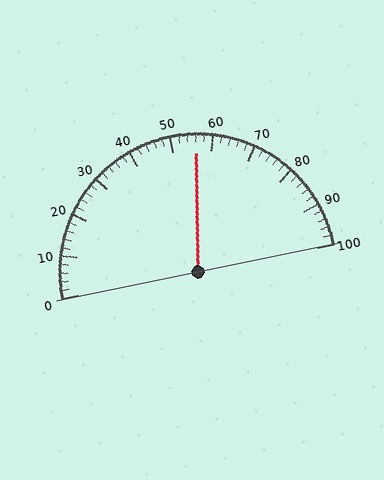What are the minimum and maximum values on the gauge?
The gauge ranges from 0 to 100.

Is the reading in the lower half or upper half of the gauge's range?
The reading is in the upper half of the range (0 to 100).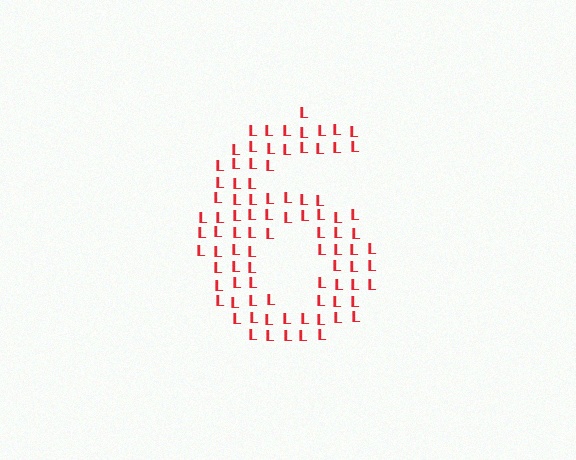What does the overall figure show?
The overall figure shows the digit 6.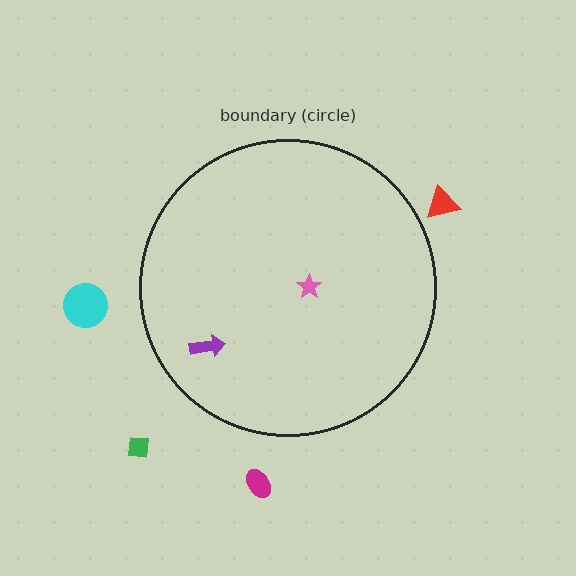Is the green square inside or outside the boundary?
Outside.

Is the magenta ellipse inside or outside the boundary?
Outside.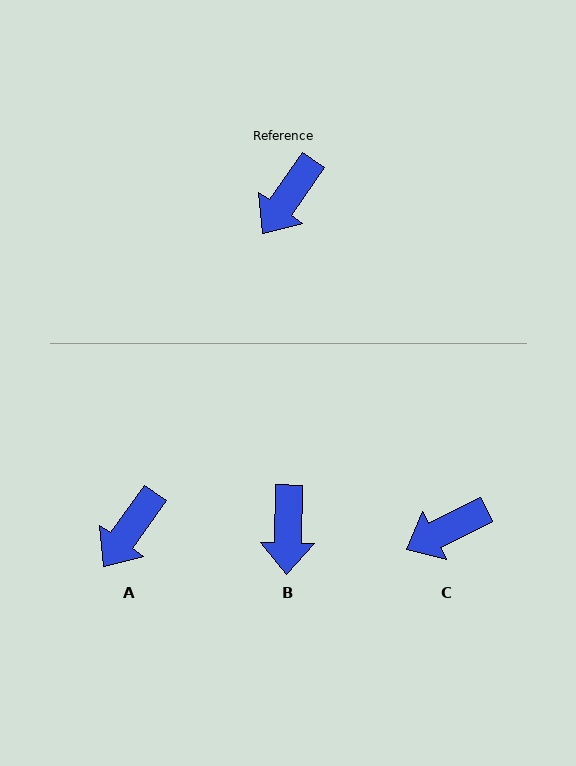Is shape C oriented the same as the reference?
No, it is off by about 28 degrees.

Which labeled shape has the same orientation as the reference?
A.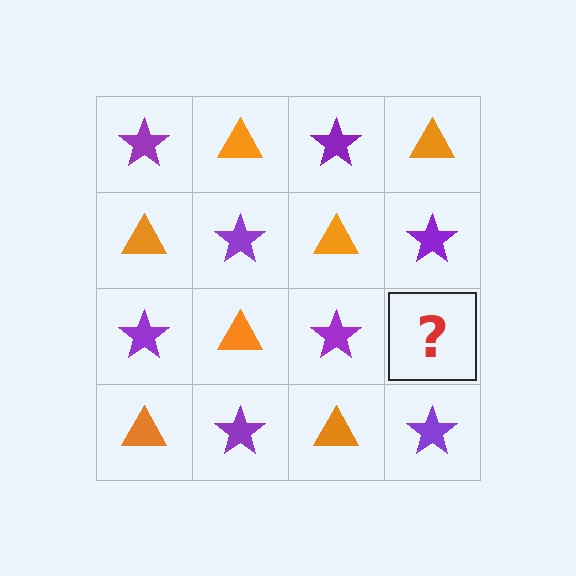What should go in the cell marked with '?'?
The missing cell should contain an orange triangle.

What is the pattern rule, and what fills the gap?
The rule is that it alternates purple star and orange triangle in a checkerboard pattern. The gap should be filled with an orange triangle.